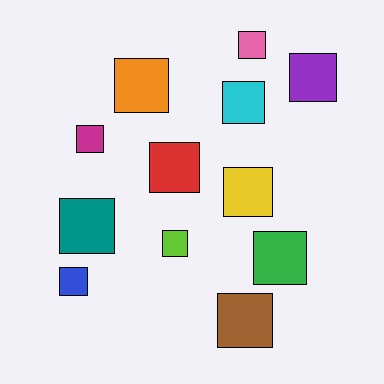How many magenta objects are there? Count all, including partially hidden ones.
There is 1 magenta object.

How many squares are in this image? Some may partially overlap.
There are 12 squares.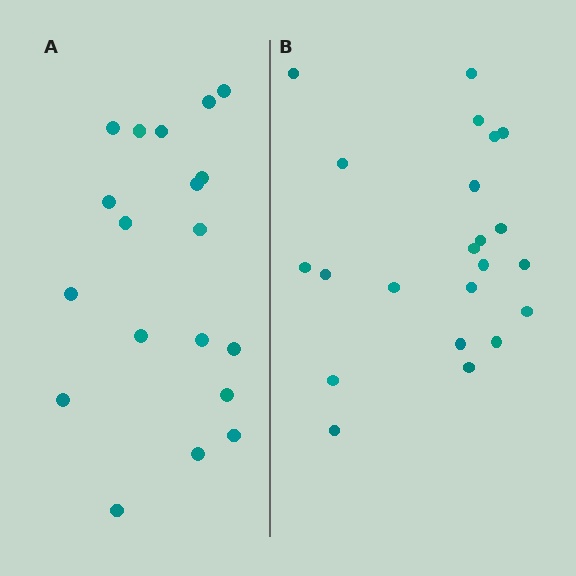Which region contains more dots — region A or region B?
Region B (the right region) has more dots.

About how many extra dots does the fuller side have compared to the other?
Region B has just a few more — roughly 2 or 3 more dots than region A.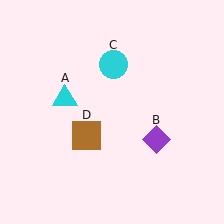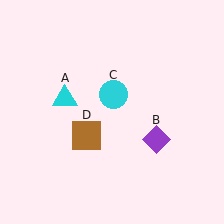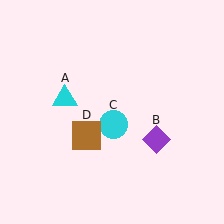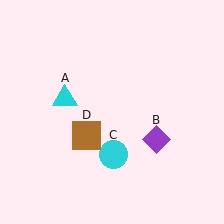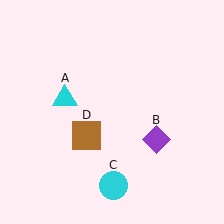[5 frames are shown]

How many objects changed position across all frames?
1 object changed position: cyan circle (object C).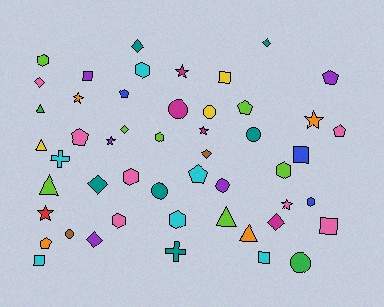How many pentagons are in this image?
There are 7 pentagons.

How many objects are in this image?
There are 50 objects.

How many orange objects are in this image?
There are 4 orange objects.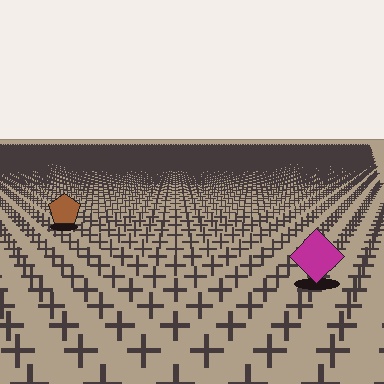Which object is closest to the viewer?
The magenta diamond is closest. The texture marks near it are larger and more spread out.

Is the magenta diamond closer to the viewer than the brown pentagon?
Yes. The magenta diamond is closer — you can tell from the texture gradient: the ground texture is coarser near it.